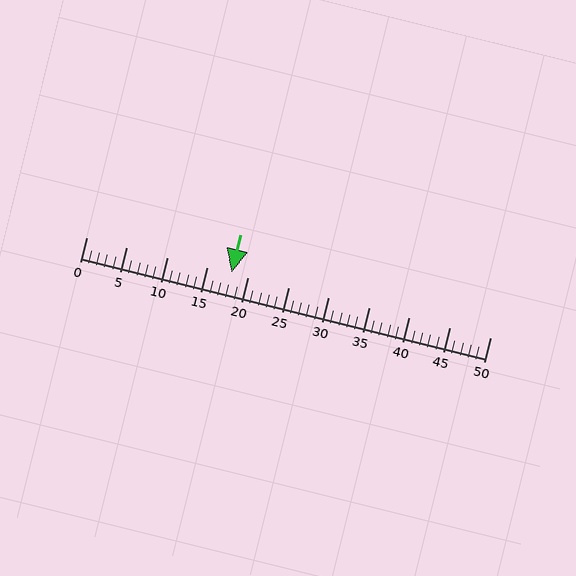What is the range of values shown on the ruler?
The ruler shows values from 0 to 50.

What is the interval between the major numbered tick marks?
The major tick marks are spaced 5 units apart.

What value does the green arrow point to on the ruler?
The green arrow points to approximately 18.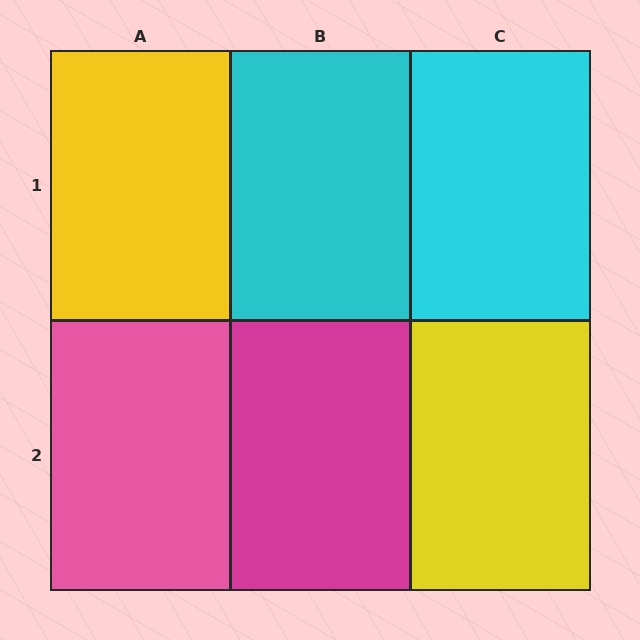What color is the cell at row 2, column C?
Yellow.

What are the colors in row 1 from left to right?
Yellow, cyan, cyan.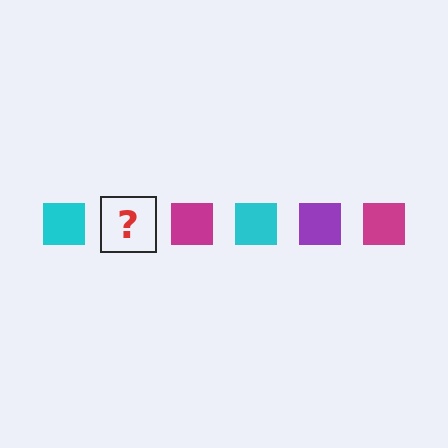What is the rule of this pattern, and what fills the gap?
The rule is that the pattern cycles through cyan, purple, magenta squares. The gap should be filled with a purple square.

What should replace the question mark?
The question mark should be replaced with a purple square.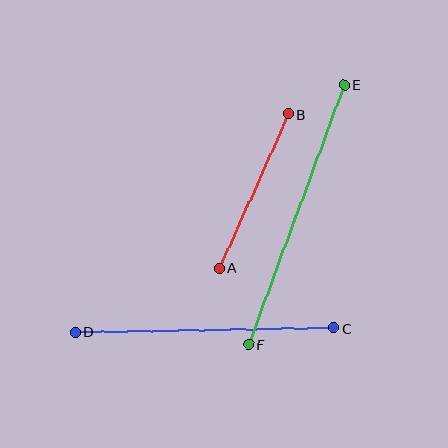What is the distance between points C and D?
The distance is approximately 259 pixels.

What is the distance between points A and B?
The distance is approximately 169 pixels.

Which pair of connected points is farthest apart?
Points E and F are farthest apart.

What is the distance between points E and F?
The distance is approximately 277 pixels.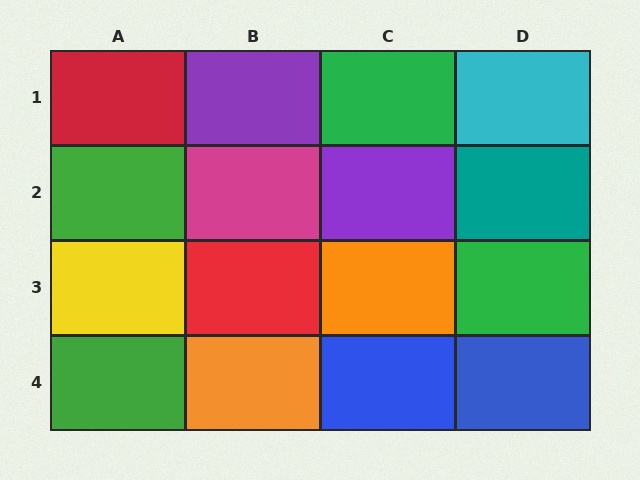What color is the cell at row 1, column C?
Green.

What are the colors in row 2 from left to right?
Green, magenta, purple, teal.